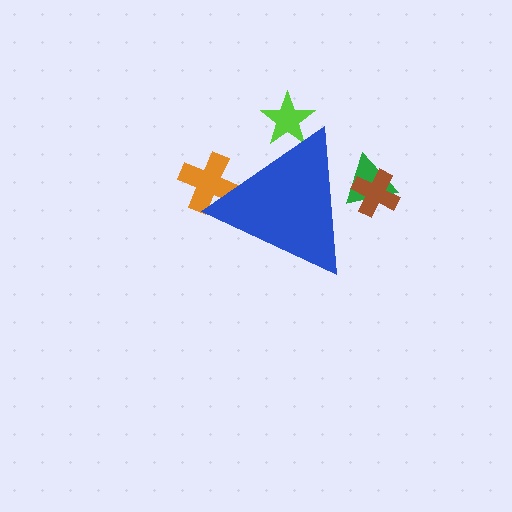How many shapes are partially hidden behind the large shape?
4 shapes are partially hidden.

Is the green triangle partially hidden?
Yes, the green triangle is partially hidden behind the blue triangle.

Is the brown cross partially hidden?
Yes, the brown cross is partially hidden behind the blue triangle.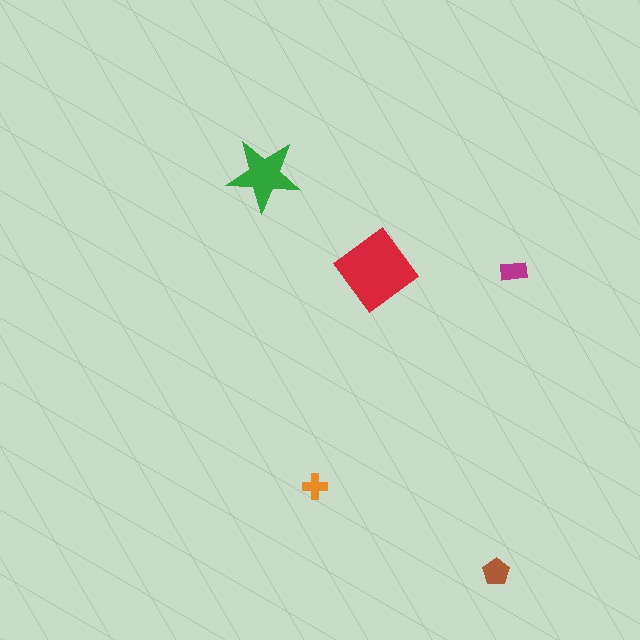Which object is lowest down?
The brown pentagon is bottommost.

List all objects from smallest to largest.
The orange cross, the magenta rectangle, the brown pentagon, the green star, the red diamond.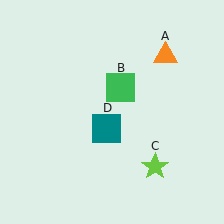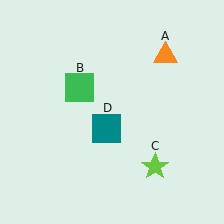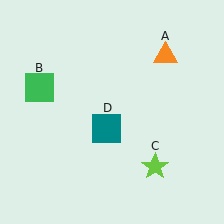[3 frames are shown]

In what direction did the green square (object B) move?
The green square (object B) moved left.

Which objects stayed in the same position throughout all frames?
Orange triangle (object A) and lime star (object C) and teal square (object D) remained stationary.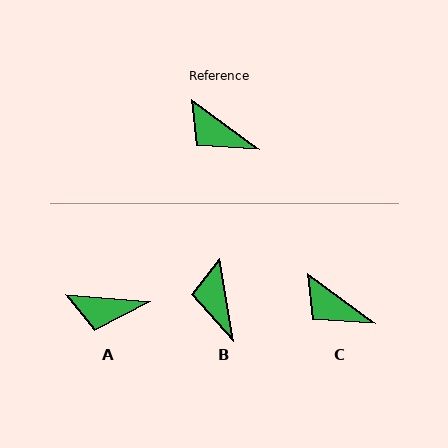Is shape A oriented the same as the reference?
No, it is off by about 32 degrees.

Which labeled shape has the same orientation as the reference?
C.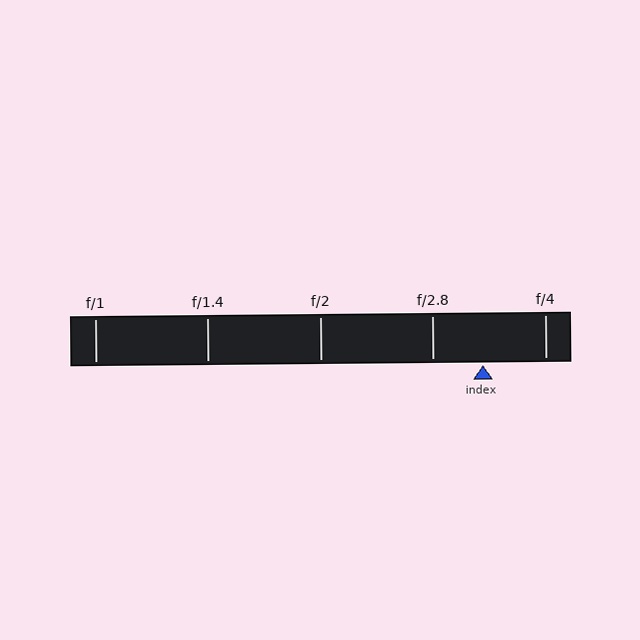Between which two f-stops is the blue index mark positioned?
The index mark is between f/2.8 and f/4.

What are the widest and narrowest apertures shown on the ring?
The widest aperture shown is f/1 and the narrowest is f/4.